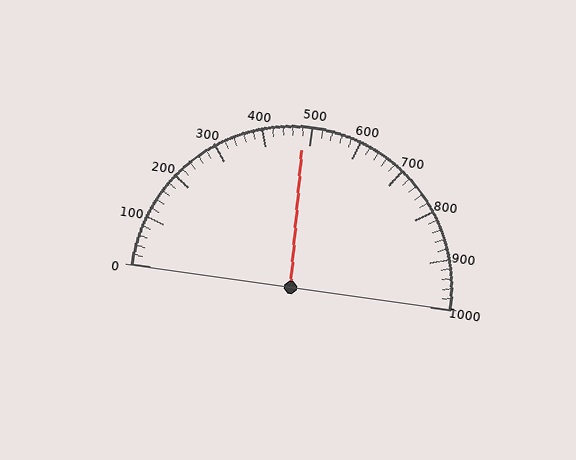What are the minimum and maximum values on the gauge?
The gauge ranges from 0 to 1000.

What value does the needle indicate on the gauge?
The needle indicates approximately 480.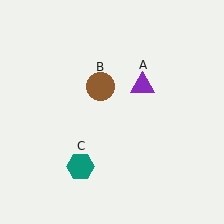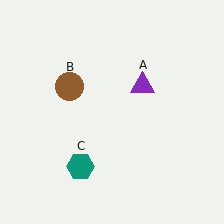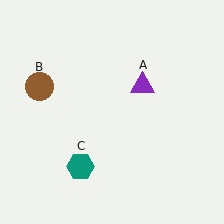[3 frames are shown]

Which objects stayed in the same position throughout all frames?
Purple triangle (object A) and teal hexagon (object C) remained stationary.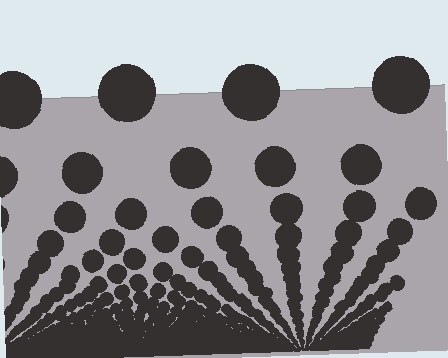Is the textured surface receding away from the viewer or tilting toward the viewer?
The surface appears to tilt toward the viewer. Texture elements get larger and sparser toward the top.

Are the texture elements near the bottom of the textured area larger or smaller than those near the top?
Smaller. The gradient is inverted — elements near the bottom are smaller and denser.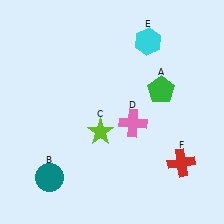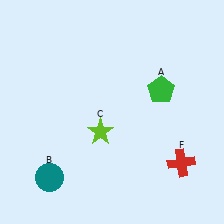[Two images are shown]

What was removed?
The cyan hexagon (E), the pink cross (D) were removed in Image 2.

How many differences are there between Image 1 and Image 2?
There are 2 differences between the two images.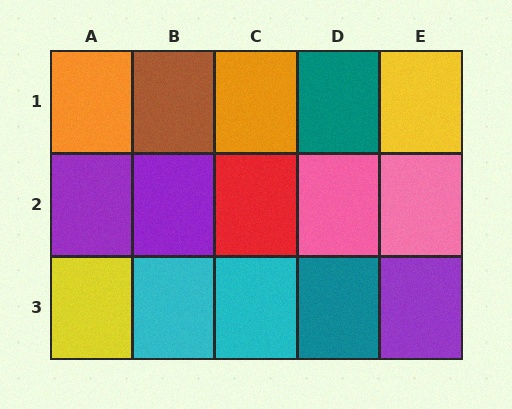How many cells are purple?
3 cells are purple.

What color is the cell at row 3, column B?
Cyan.